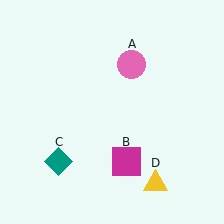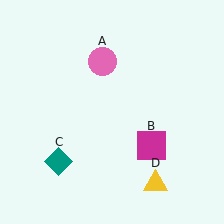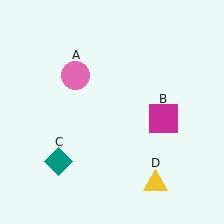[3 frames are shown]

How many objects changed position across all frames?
2 objects changed position: pink circle (object A), magenta square (object B).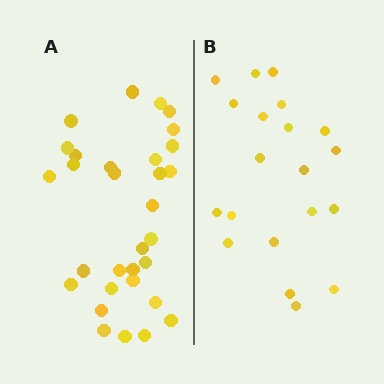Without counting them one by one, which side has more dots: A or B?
Region A (the left region) has more dots.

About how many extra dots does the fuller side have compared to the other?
Region A has roughly 12 or so more dots than region B.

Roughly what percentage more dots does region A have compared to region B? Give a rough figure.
About 55% more.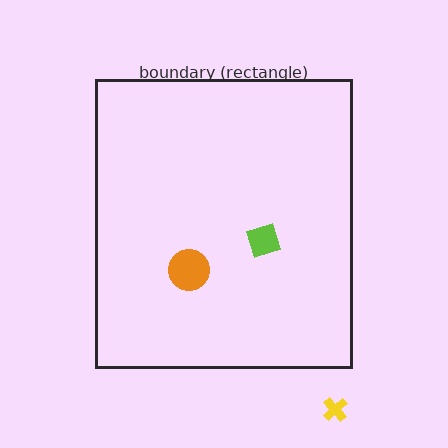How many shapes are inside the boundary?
2 inside, 1 outside.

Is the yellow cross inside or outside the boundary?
Outside.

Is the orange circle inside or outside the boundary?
Inside.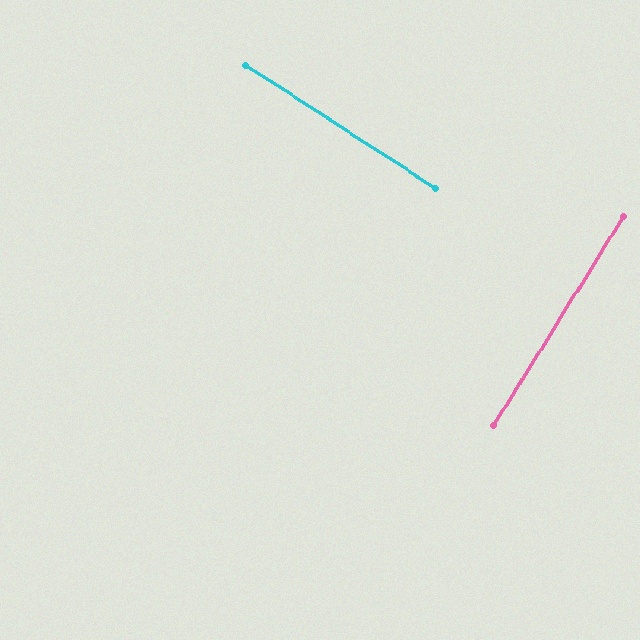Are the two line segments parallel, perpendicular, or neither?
Perpendicular — they meet at approximately 89°.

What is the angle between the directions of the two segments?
Approximately 89 degrees.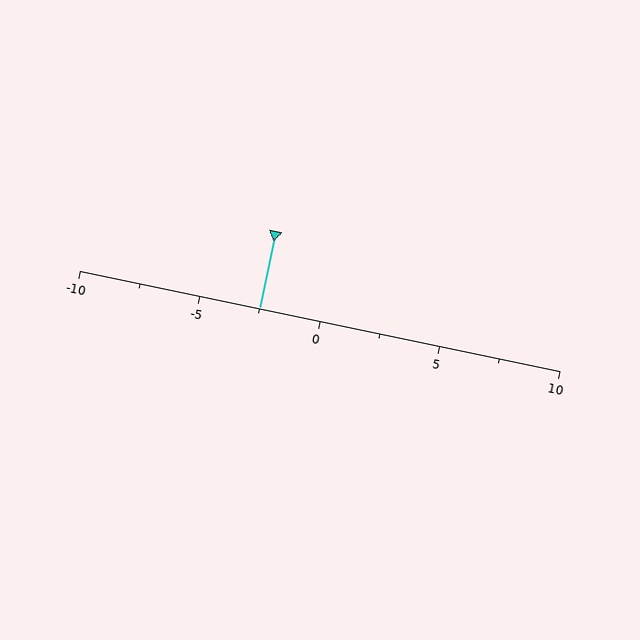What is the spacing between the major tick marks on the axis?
The major ticks are spaced 5 apart.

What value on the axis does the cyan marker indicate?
The marker indicates approximately -2.5.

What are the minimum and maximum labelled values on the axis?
The axis runs from -10 to 10.